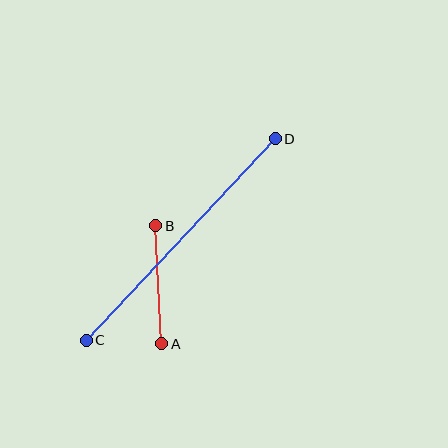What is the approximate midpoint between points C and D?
The midpoint is at approximately (181, 239) pixels.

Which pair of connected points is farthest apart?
Points C and D are farthest apart.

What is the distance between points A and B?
The distance is approximately 119 pixels.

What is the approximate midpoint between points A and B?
The midpoint is at approximately (159, 285) pixels.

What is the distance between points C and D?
The distance is approximately 276 pixels.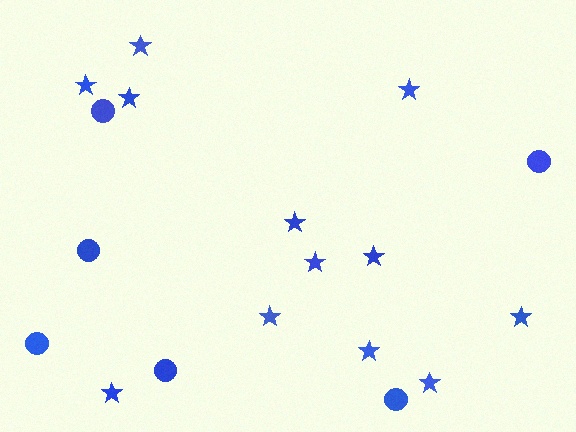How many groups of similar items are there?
There are 2 groups: one group of circles (6) and one group of stars (12).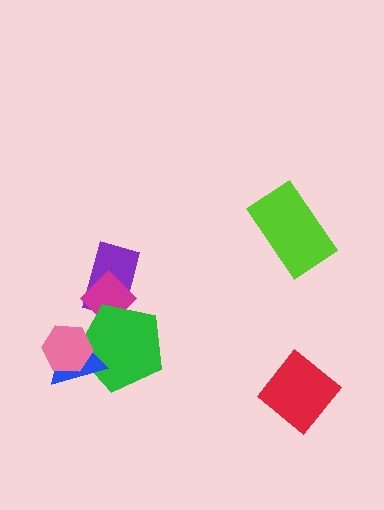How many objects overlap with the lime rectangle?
0 objects overlap with the lime rectangle.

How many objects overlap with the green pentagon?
4 objects overlap with the green pentagon.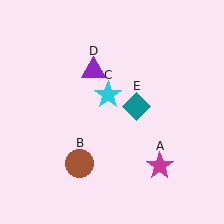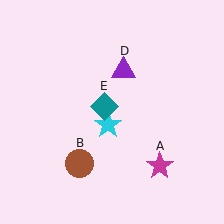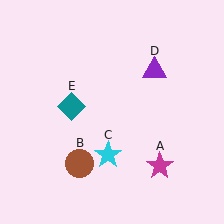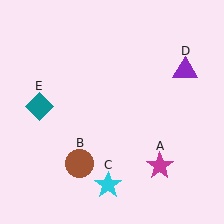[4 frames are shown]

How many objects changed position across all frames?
3 objects changed position: cyan star (object C), purple triangle (object D), teal diamond (object E).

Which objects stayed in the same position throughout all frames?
Magenta star (object A) and brown circle (object B) remained stationary.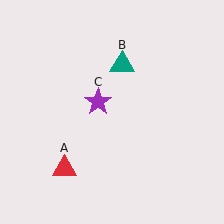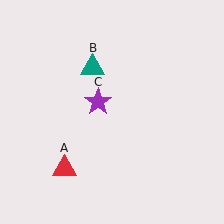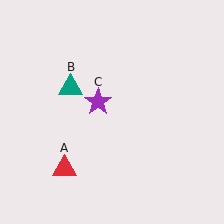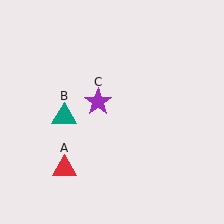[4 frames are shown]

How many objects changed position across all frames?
1 object changed position: teal triangle (object B).